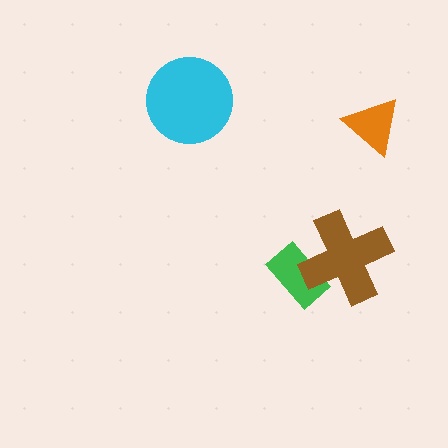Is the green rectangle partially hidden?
Yes, it is partially covered by another shape.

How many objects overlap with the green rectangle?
1 object overlaps with the green rectangle.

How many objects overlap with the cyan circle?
0 objects overlap with the cyan circle.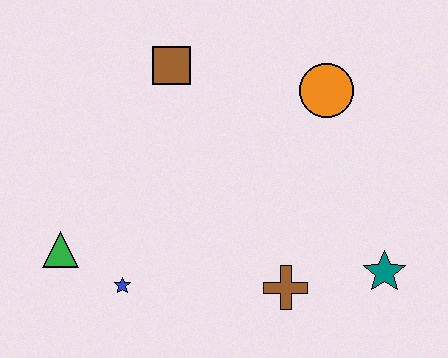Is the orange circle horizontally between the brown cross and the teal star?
Yes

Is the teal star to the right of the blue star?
Yes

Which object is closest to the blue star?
The green triangle is closest to the blue star.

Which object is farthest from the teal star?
The green triangle is farthest from the teal star.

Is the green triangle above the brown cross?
Yes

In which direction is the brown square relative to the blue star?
The brown square is above the blue star.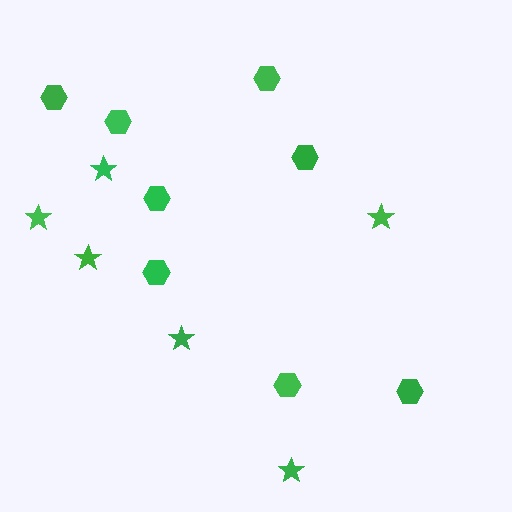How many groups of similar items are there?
There are 2 groups: one group of hexagons (8) and one group of stars (6).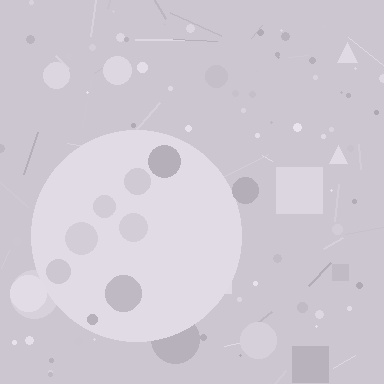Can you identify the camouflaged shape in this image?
The camouflaged shape is a circle.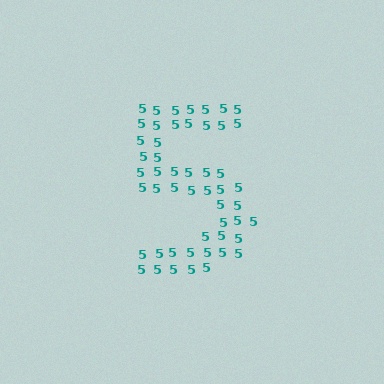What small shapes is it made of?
It is made of small digit 5's.